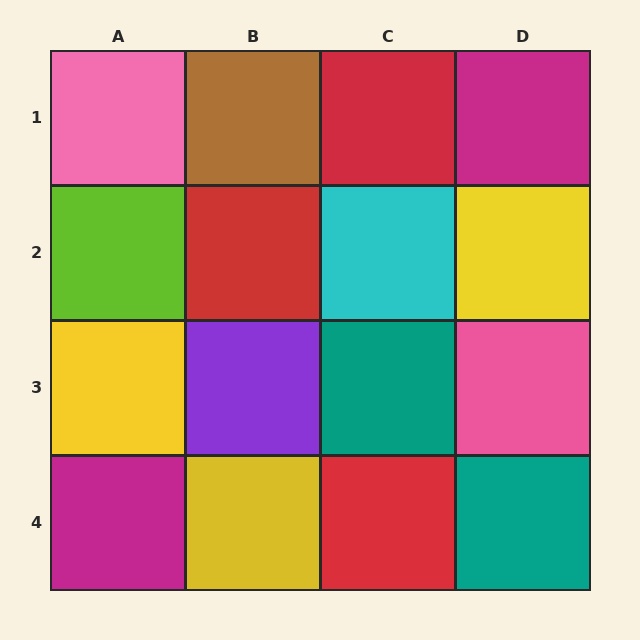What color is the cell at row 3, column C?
Teal.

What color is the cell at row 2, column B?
Red.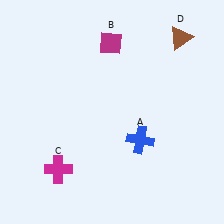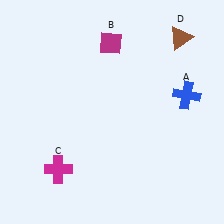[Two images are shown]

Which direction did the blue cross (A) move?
The blue cross (A) moved right.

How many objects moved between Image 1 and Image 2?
1 object moved between the two images.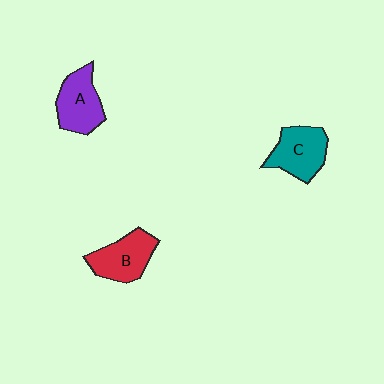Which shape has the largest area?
Shape C (teal).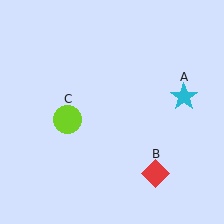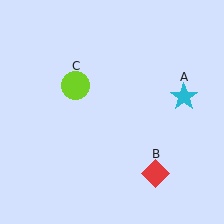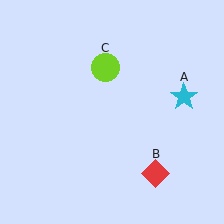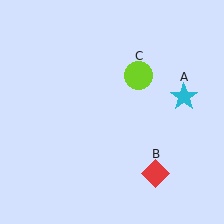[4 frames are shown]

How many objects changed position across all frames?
1 object changed position: lime circle (object C).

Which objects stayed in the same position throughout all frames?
Cyan star (object A) and red diamond (object B) remained stationary.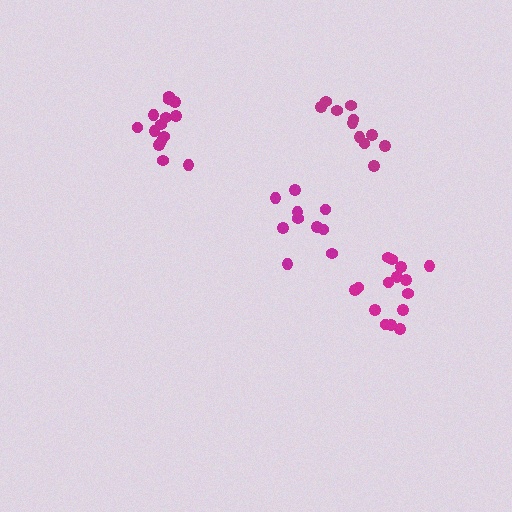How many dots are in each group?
Group 1: 11 dots, Group 2: 10 dots, Group 3: 14 dots, Group 4: 15 dots (50 total).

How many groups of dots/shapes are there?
There are 4 groups.